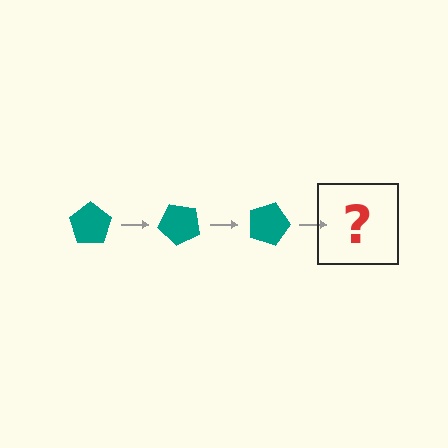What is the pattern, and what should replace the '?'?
The pattern is that the pentagon rotates 45 degrees each step. The '?' should be a teal pentagon rotated 135 degrees.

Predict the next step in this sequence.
The next step is a teal pentagon rotated 135 degrees.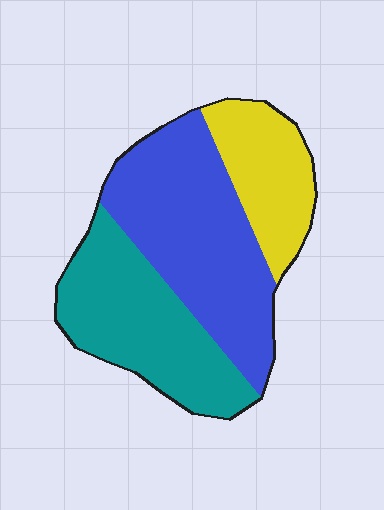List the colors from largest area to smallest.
From largest to smallest: blue, teal, yellow.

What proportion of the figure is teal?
Teal takes up about one third (1/3) of the figure.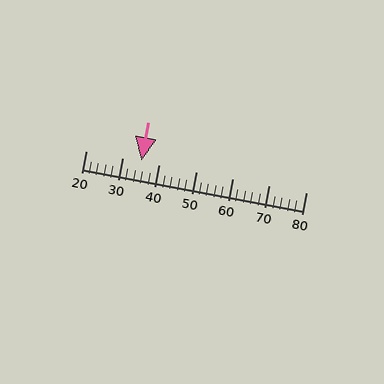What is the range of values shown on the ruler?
The ruler shows values from 20 to 80.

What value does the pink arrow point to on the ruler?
The pink arrow points to approximately 35.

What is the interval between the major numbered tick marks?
The major tick marks are spaced 10 units apart.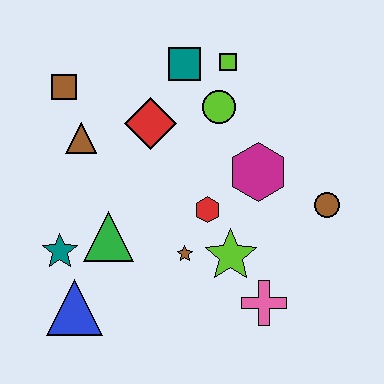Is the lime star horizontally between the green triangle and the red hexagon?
No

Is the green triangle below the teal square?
Yes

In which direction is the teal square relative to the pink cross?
The teal square is above the pink cross.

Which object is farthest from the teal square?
The blue triangle is farthest from the teal square.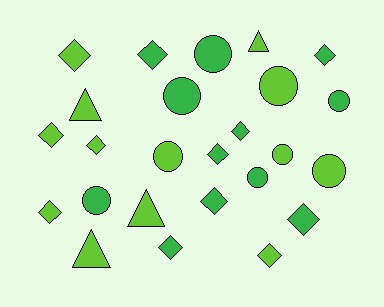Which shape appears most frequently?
Diamond, with 12 objects.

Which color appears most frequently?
Lime, with 13 objects.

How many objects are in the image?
There are 25 objects.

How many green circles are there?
There are 5 green circles.